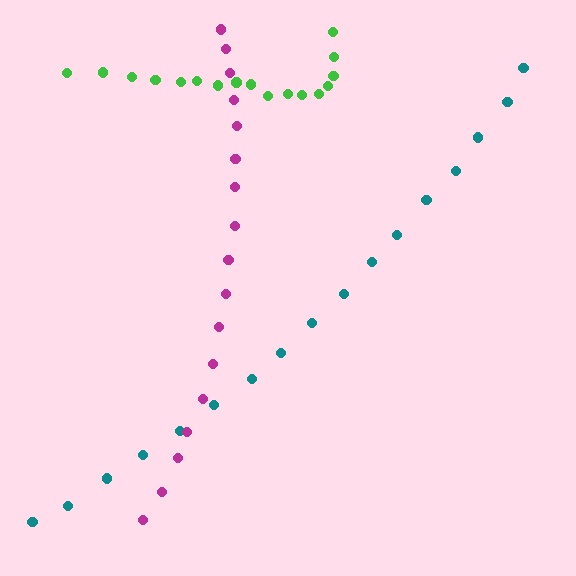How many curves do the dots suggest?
There are 3 distinct paths.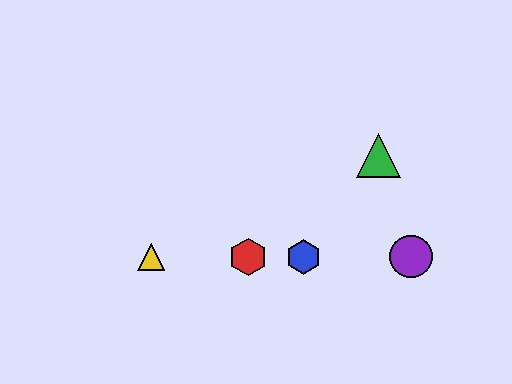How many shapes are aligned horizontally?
4 shapes (the red hexagon, the blue hexagon, the yellow triangle, the purple circle) are aligned horizontally.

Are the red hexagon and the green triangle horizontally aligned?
No, the red hexagon is at y≈257 and the green triangle is at y≈155.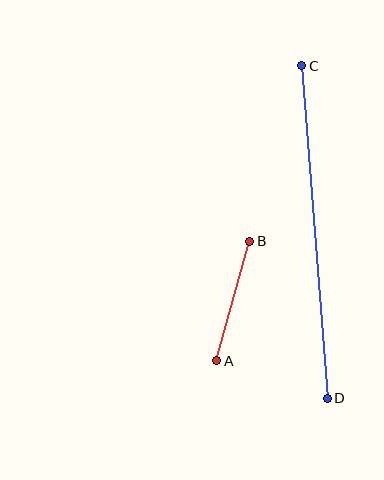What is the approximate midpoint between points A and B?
The midpoint is at approximately (233, 301) pixels.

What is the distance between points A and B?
The distance is approximately 124 pixels.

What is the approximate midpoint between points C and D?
The midpoint is at approximately (315, 232) pixels.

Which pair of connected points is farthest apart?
Points C and D are farthest apart.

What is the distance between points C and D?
The distance is approximately 333 pixels.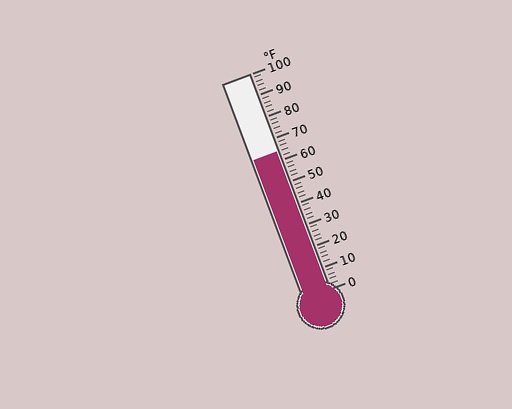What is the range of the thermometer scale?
The thermometer scale ranges from 0°F to 100°F.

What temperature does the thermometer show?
The thermometer shows approximately 64°F.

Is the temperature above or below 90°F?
The temperature is below 90°F.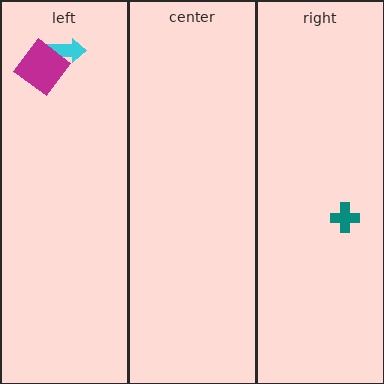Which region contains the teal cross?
The right region.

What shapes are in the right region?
The teal cross.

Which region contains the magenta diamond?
The left region.